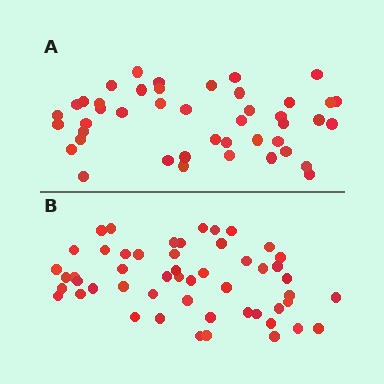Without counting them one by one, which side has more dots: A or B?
Region B (the bottom region) has more dots.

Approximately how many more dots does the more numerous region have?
Region B has roughly 8 or so more dots than region A.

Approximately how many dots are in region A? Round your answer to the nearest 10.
About 40 dots. (The exact count is 44, which rounds to 40.)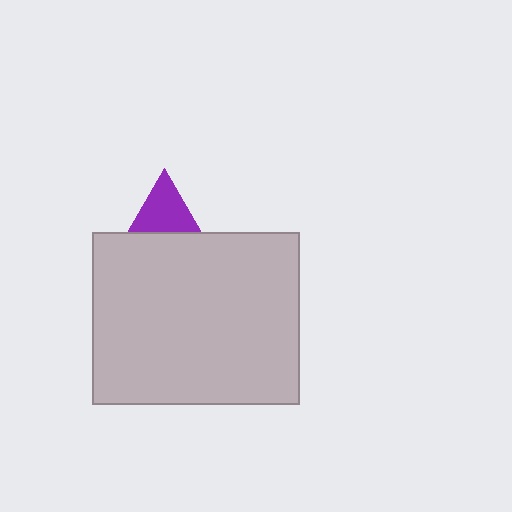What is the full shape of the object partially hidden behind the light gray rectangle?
The partially hidden object is a purple triangle.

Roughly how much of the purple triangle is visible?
About half of it is visible (roughly 48%).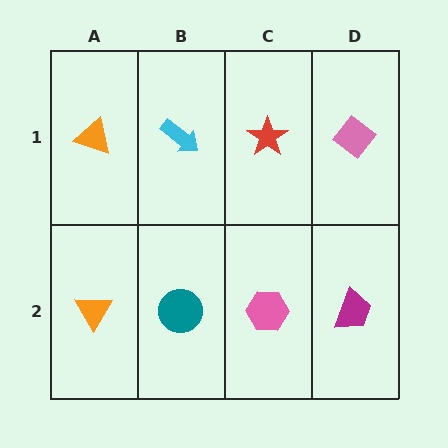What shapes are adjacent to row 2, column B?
A cyan arrow (row 1, column B), an orange triangle (row 2, column A), a pink hexagon (row 2, column C).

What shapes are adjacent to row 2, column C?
A red star (row 1, column C), a teal circle (row 2, column B), a magenta trapezoid (row 2, column D).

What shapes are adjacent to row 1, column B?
A teal circle (row 2, column B), an orange triangle (row 1, column A), a red star (row 1, column C).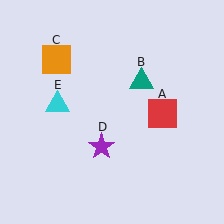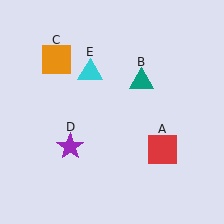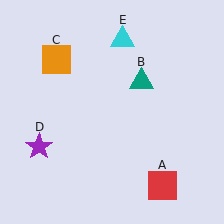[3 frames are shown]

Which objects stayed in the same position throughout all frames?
Teal triangle (object B) and orange square (object C) remained stationary.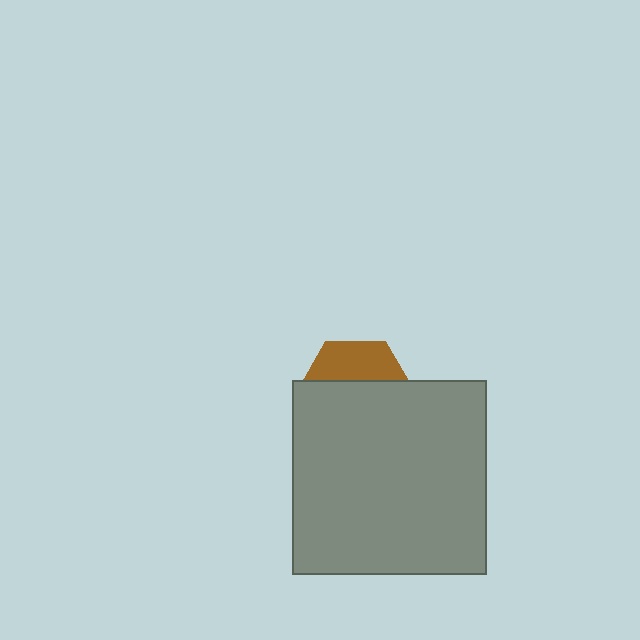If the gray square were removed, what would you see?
You would see the complete brown hexagon.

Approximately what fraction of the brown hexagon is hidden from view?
Roughly 66% of the brown hexagon is hidden behind the gray square.